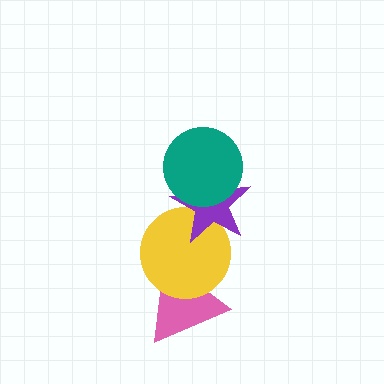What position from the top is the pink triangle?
The pink triangle is 4th from the top.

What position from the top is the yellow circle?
The yellow circle is 3rd from the top.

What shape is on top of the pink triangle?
The yellow circle is on top of the pink triangle.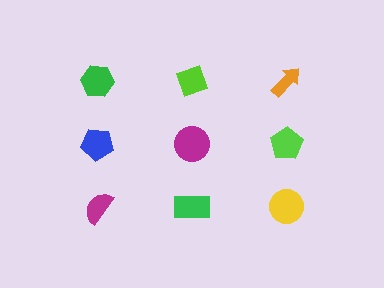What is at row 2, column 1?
A blue pentagon.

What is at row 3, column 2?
A green rectangle.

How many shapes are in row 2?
3 shapes.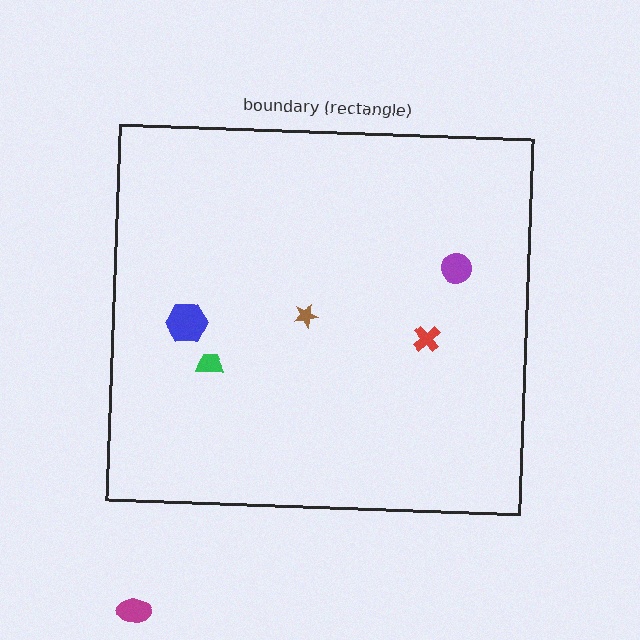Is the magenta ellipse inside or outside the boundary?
Outside.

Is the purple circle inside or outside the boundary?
Inside.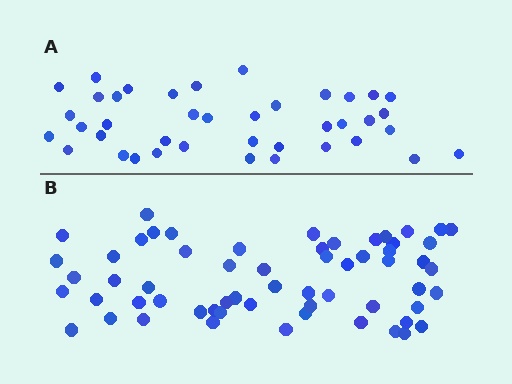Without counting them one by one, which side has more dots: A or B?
Region B (the bottom region) has more dots.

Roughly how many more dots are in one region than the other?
Region B has approximately 20 more dots than region A.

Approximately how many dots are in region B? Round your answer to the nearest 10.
About 60 dots.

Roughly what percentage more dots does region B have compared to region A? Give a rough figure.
About 50% more.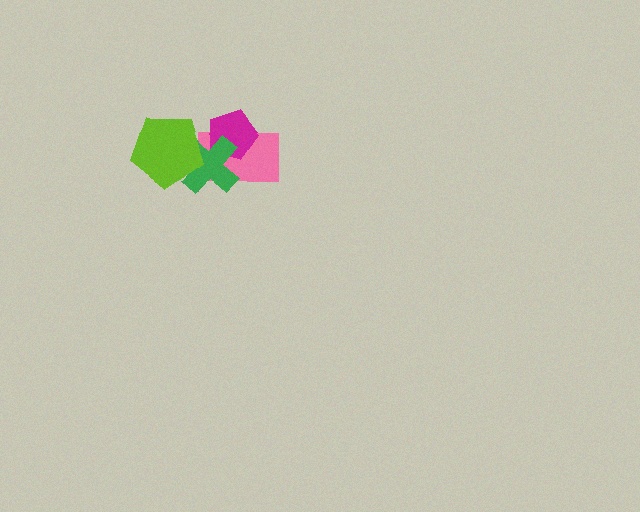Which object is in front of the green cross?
The lime pentagon is in front of the green cross.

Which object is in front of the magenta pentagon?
The green cross is in front of the magenta pentagon.